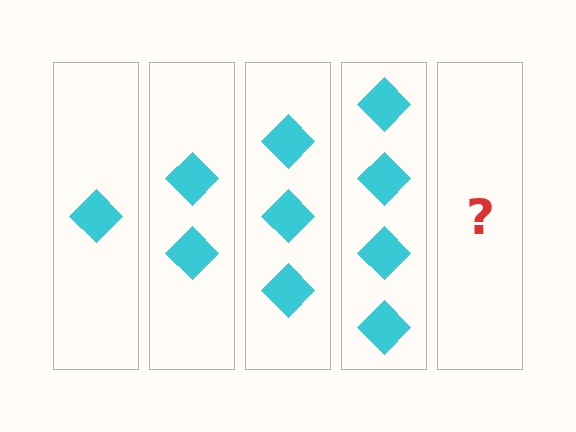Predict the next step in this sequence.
The next step is 5 diamonds.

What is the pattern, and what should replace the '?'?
The pattern is that each step adds one more diamond. The '?' should be 5 diamonds.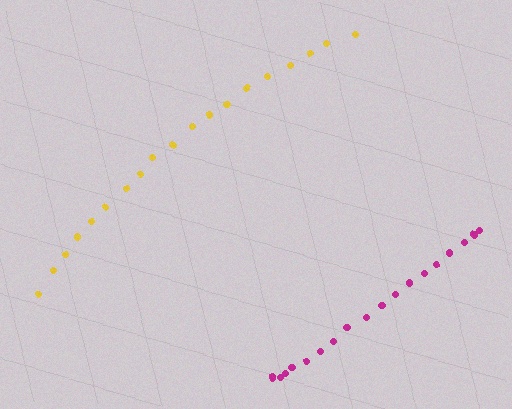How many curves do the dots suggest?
There are 2 distinct paths.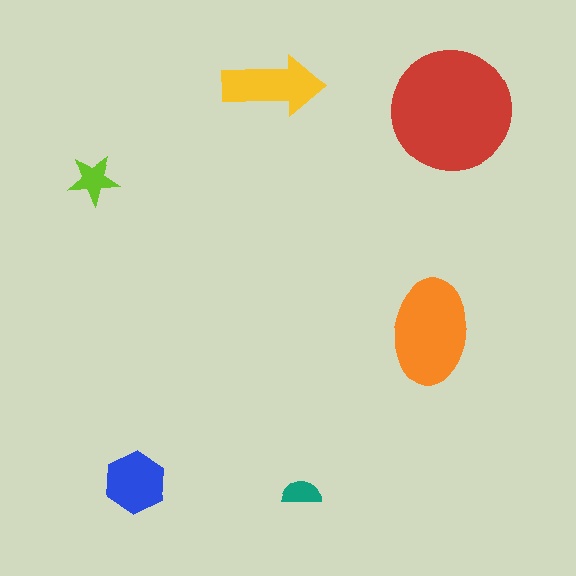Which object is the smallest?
The teal semicircle.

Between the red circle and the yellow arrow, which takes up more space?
The red circle.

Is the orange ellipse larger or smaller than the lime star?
Larger.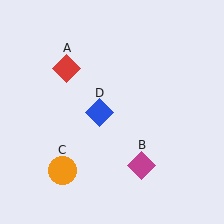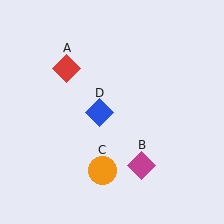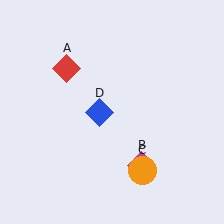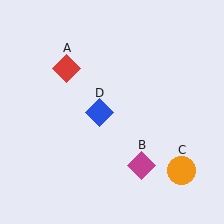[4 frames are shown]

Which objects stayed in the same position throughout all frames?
Red diamond (object A) and magenta diamond (object B) and blue diamond (object D) remained stationary.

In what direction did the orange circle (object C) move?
The orange circle (object C) moved right.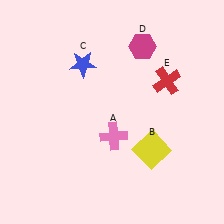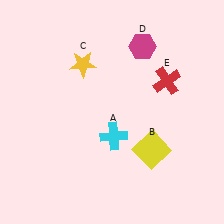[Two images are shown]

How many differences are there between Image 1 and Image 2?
There are 2 differences between the two images.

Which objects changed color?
A changed from pink to cyan. C changed from blue to yellow.